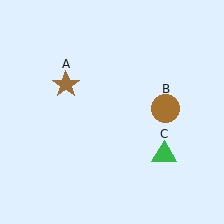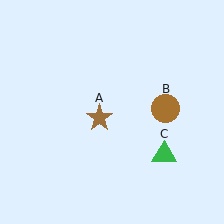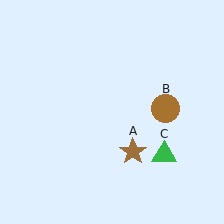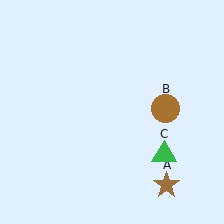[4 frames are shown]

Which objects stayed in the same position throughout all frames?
Brown circle (object B) and green triangle (object C) remained stationary.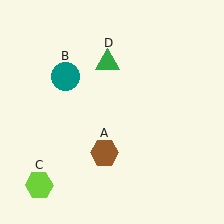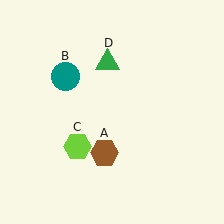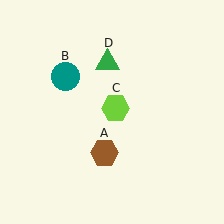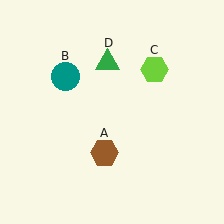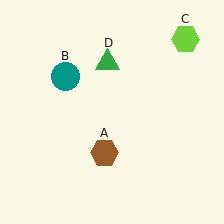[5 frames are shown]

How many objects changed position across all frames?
1 object changed position: lime hexagon (object C).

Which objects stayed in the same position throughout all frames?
Brown hexagon (object A) and teal circle (object B) and green triangle (object D) remained stationary.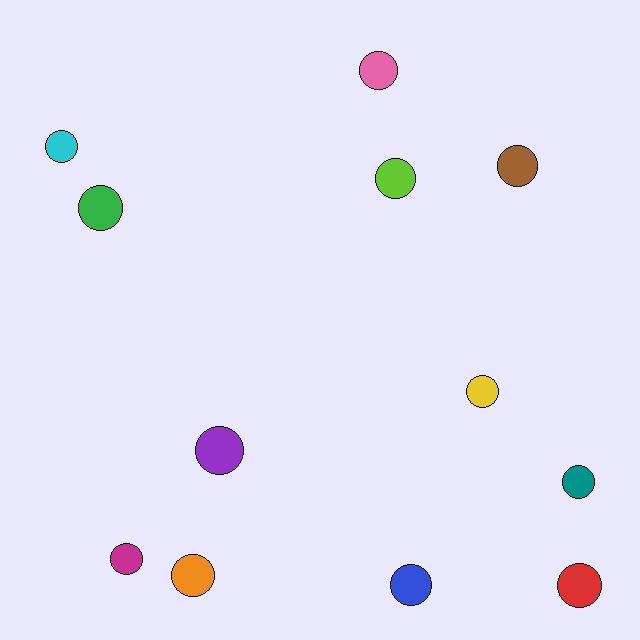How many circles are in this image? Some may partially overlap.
There are 12 circles.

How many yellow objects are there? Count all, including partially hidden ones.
There is 1 yellow object.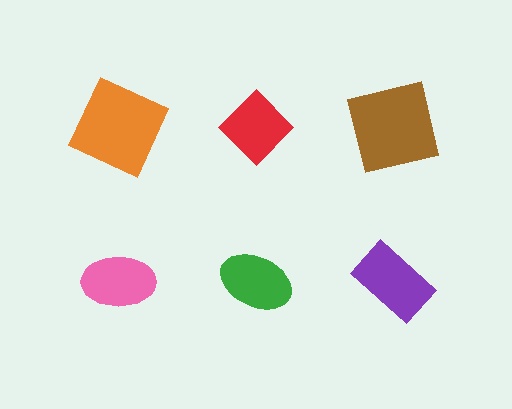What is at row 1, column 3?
A brown square.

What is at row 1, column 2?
A red diamond.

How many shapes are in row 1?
3 shapes.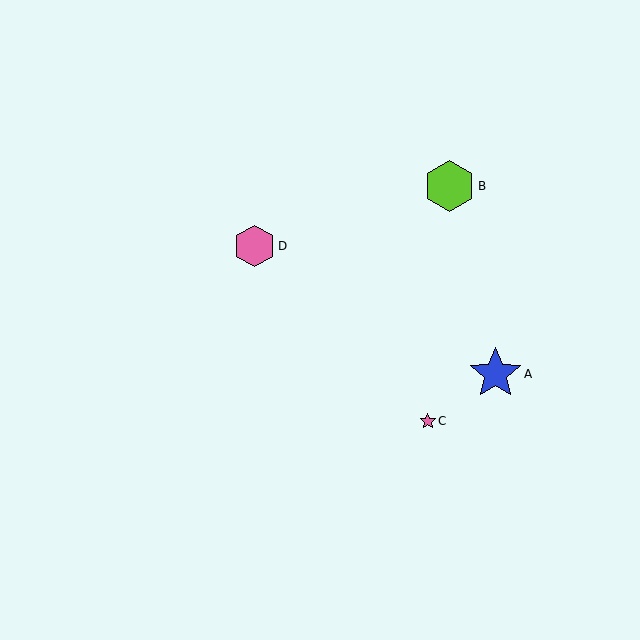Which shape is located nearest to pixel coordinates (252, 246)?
The pink hexagon (labeled D) at (254, 246) is nearest to that location.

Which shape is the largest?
The blue star (labeled A) is the largest.